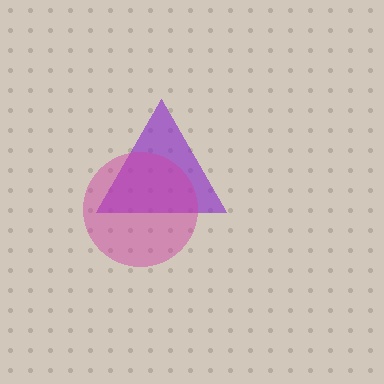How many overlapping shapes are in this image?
There are 2 overlapping shapes in the image.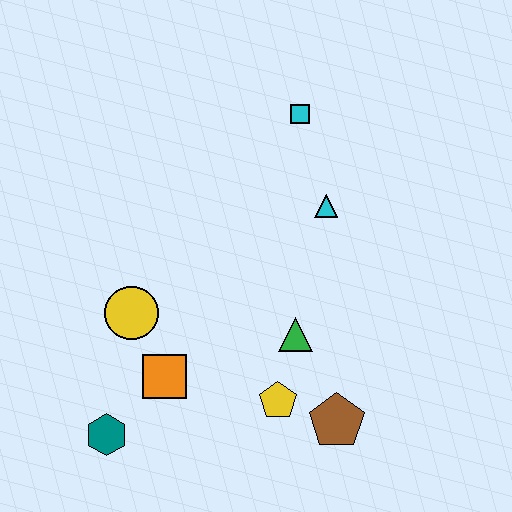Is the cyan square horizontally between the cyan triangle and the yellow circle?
Yes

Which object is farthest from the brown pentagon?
The cyan square is farthest from the brown pentagon.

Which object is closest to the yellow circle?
The orange square is closest to the yellow circle.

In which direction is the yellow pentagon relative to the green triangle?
The yellow pentagon is below the green triangle.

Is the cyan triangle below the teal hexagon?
No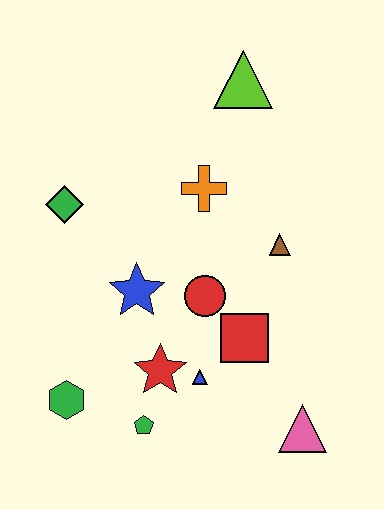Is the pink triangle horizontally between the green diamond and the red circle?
No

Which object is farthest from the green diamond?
The pink triangle is farthest from the green diamond.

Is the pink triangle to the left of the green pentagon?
No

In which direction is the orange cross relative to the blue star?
The orange cross is above the blue star.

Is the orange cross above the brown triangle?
Yes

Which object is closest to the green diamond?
The blue star is closest to the green diamond.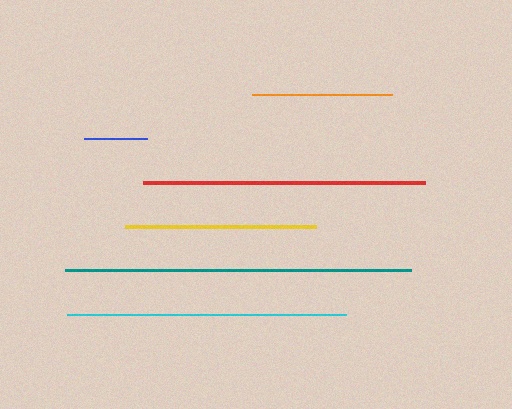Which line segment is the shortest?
The blue line is the shortest at approximately 63 pixels.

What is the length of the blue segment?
The blue segment is approximately 63 pixels long.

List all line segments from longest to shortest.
From longest to shortest: teal, red, cyan, yellow, orange, blue.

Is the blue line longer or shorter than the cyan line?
The cyan line is longer than the blue line.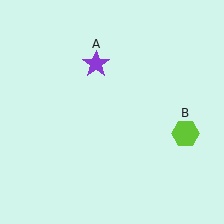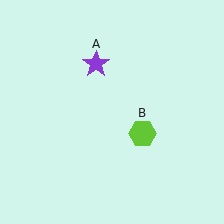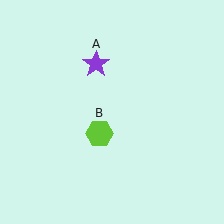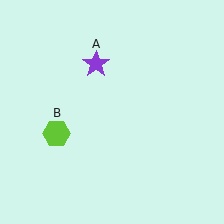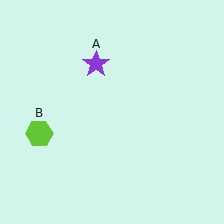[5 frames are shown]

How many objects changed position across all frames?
1 object changed position: lime hexagon (object B).